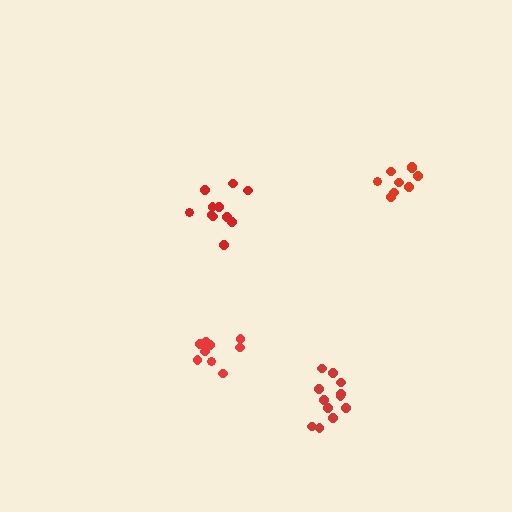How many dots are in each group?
Group 1: 9 dots, Group 2: 10 dots, Group 3: 12 dots, Group 4: 11 dots (42 total).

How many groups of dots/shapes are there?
There are 4 groups.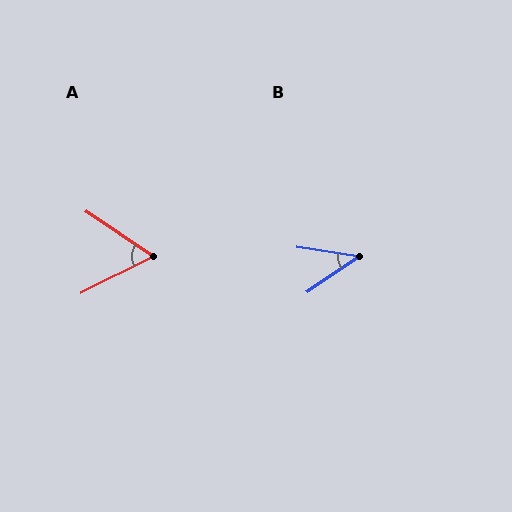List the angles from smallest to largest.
B (42°), A (61°).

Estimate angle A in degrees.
Approximately 61 degrees.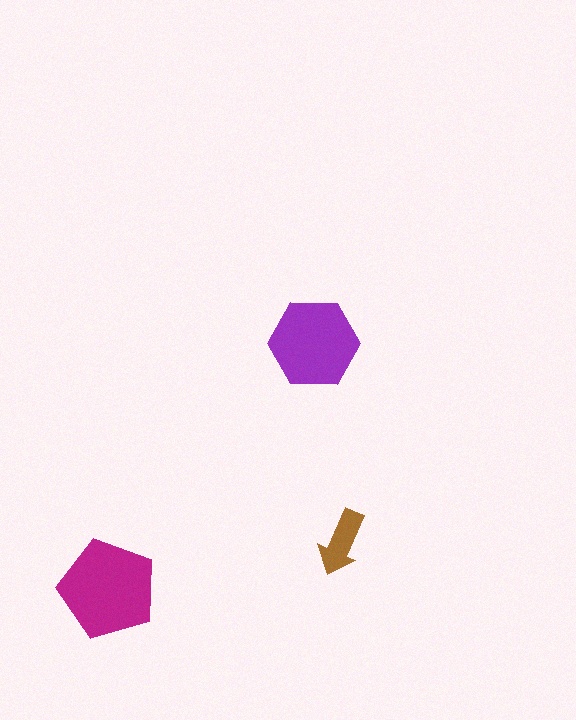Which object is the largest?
The magenta pentagon.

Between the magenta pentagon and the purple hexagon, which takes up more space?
The magenta pentagon.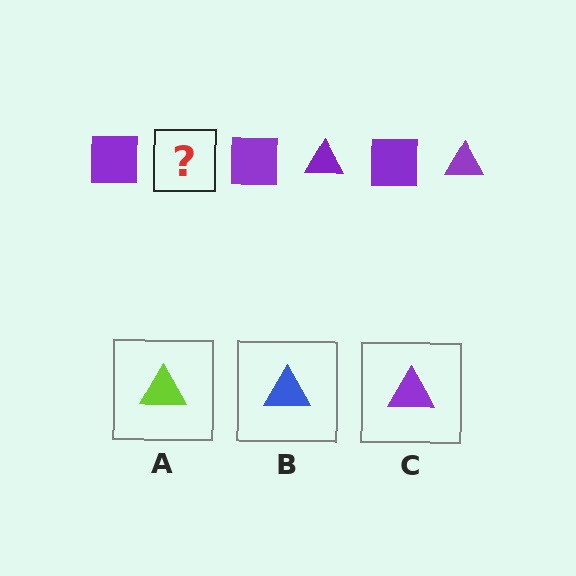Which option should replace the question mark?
Option C.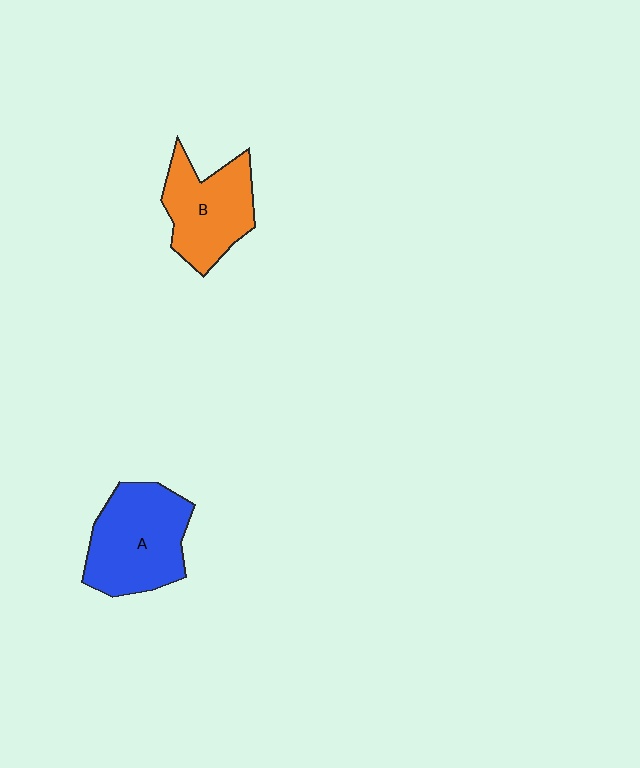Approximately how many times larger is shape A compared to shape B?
Approximately 1.2 times.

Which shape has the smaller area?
Shape B (orange).